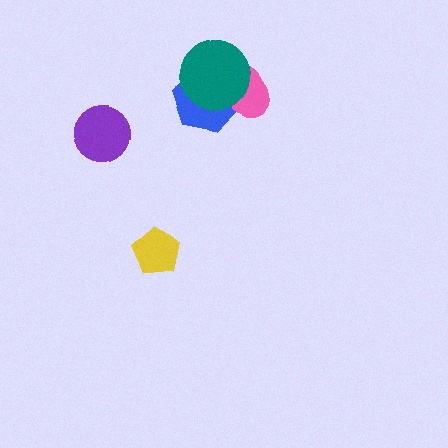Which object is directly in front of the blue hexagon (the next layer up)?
The pink ellipse is directly in front of the blue hexagon.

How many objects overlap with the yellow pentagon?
0 objects overlap with the yellow pentagon.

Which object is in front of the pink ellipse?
The teal circle is in front of the pink ellipse.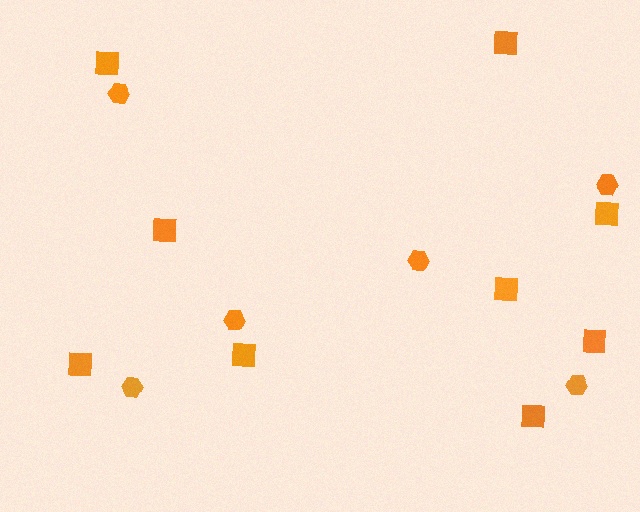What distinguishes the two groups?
There are 2 groups: one group of hexagons (6) and one group of squares (9).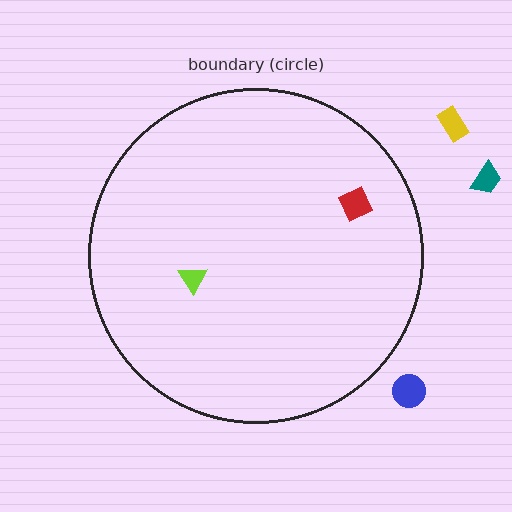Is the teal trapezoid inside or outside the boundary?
Outside.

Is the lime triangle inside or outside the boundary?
Inside.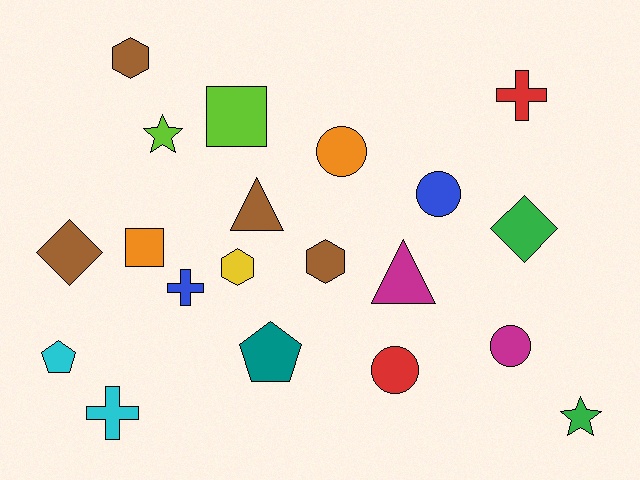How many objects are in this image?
There are 20 objects.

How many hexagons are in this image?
There are 3 hexagons.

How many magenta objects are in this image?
There are 2 magenta objects.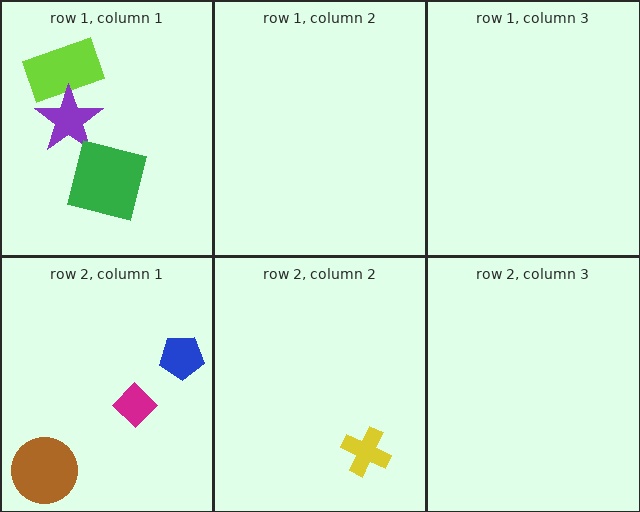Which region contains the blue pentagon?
The row 2, column 1 region.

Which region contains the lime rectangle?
The row 1, column 1 region.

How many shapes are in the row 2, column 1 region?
3.